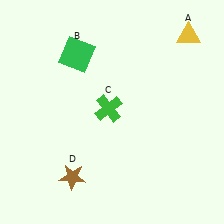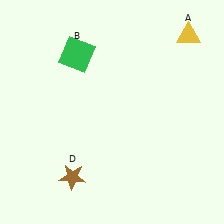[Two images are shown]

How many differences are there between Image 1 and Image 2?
There is 1 difference between the two images.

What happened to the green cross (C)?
The green cross (C) was removed in Image 2. It was in the top-left area of Image 1.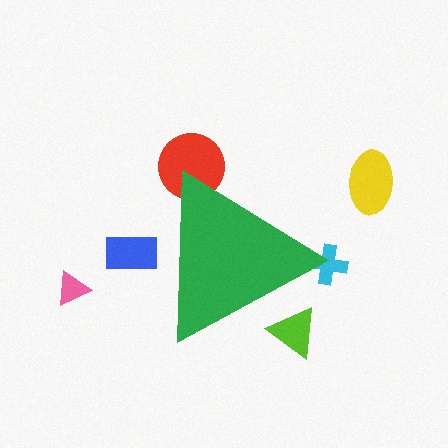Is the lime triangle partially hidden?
Yes, the lime triangle is partially hidden behind the green triangle.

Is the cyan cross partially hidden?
Yes, the cyan cross is partially hidden behind the green triangle.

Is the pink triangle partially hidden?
No, the pink triangle is fully visible.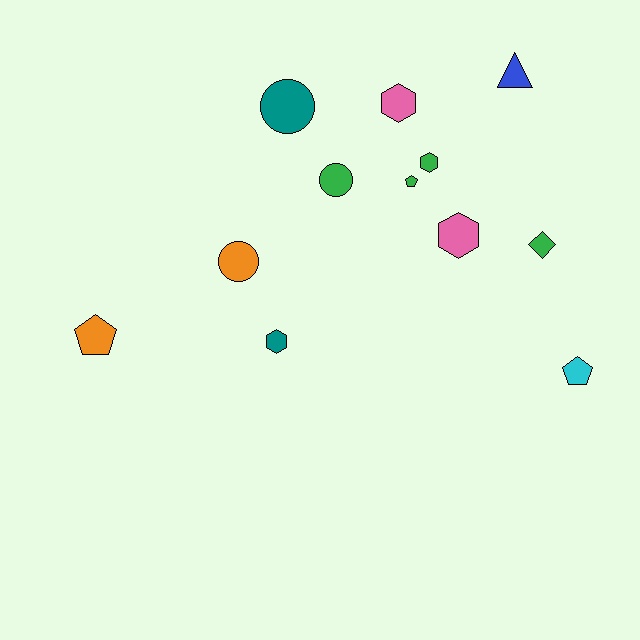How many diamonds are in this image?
There is 1 diamond.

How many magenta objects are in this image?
There are no magenta objects.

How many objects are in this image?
There are 12 objects.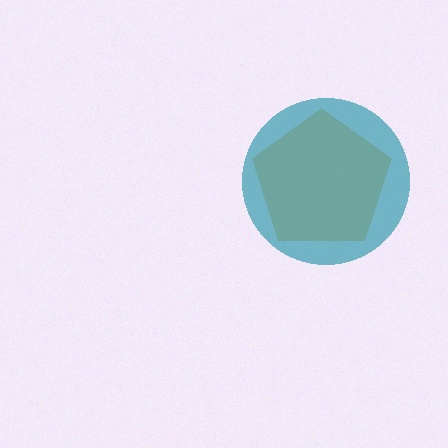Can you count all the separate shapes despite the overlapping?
Yes, there are 2 separate shapes.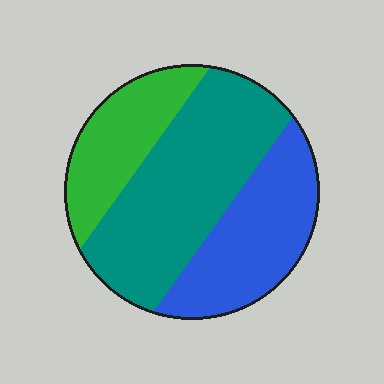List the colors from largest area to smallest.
From largest to smallest: teal, blue, green.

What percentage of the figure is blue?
Blue covers around 30% of the figure.